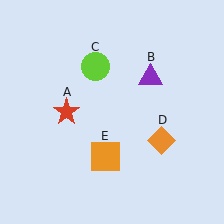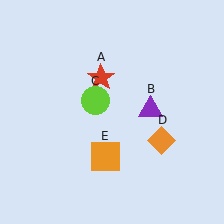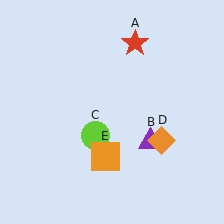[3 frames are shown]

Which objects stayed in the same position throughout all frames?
Orange diamond (object D) and orange square (object E) remained stationary.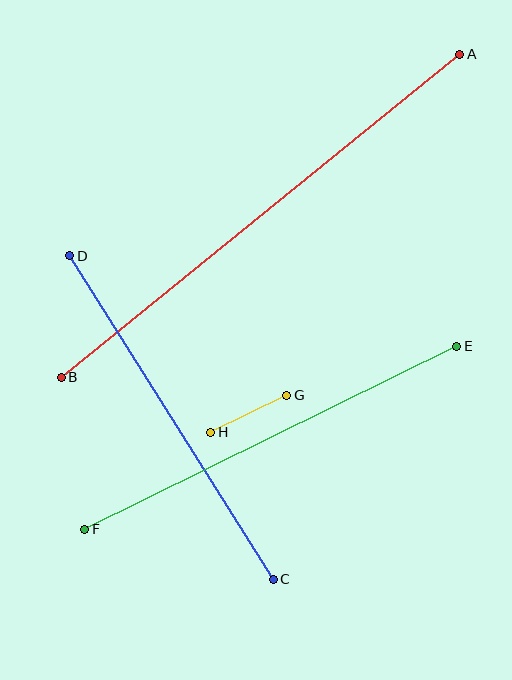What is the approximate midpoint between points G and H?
The midpoint is at approximately (249, 414) pixels.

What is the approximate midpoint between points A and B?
The midpoint is at approximately (260, 216) pixels.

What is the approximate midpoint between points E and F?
The midpoint is at approximately (271, 438) pixels.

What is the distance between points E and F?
The distance is approximately 415 pixels.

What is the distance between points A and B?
The distance is approximately 513 pixels.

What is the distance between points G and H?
The distance is approximately 84 pixels.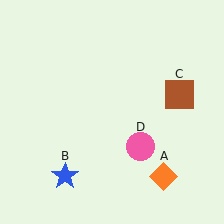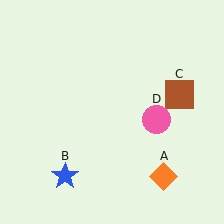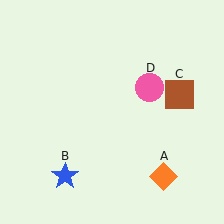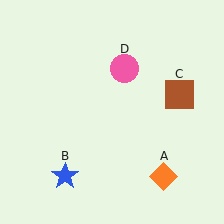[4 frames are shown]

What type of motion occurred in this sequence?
The pink circle (object D) rotated counterclockwise around the center of the scene.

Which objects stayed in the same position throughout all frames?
Orange diamond (object A) and blue star (object B) and brown square (object C) remained stationary.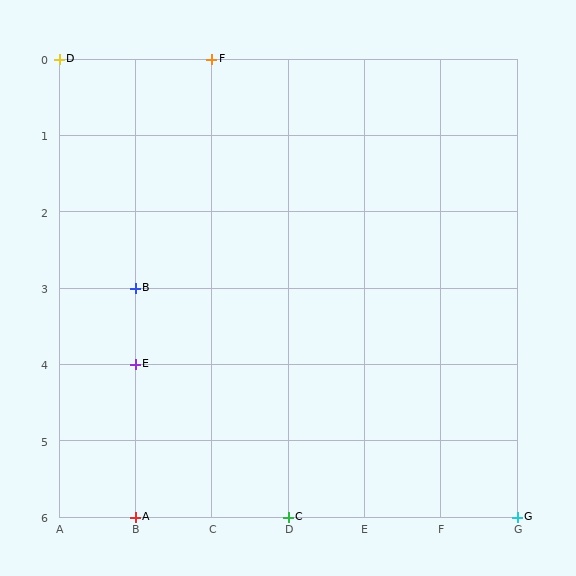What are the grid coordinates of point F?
Point F is at grid coordinates (C, 0).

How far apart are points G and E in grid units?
Points G and E are 5 columns and 2 rows apart (about 5.4 grid units diagonally).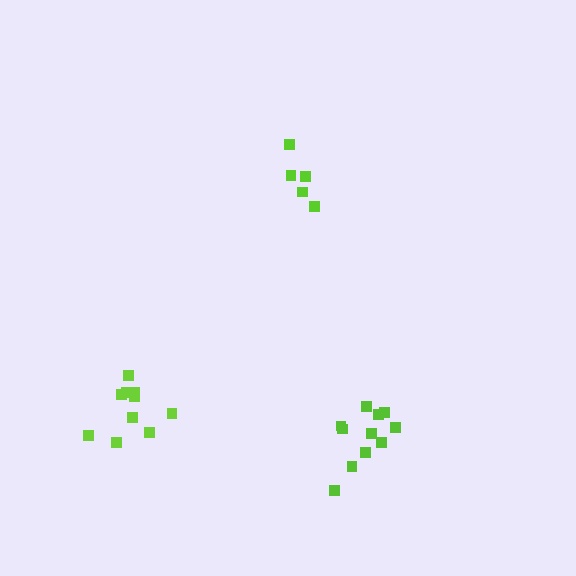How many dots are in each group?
Group 1: 5 dots, Group 2: 11 dots, Group 3: 10 dots (26 total).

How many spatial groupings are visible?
There are 3 spatial groupings.